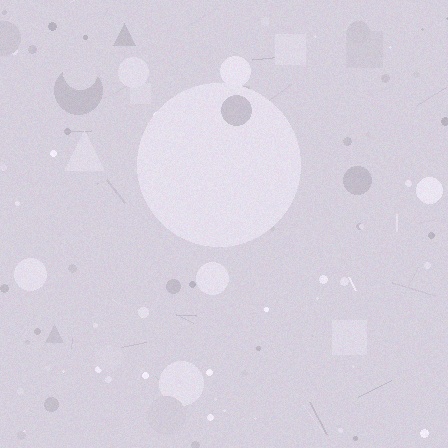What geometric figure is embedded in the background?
A circle is embedded in the background.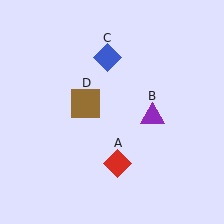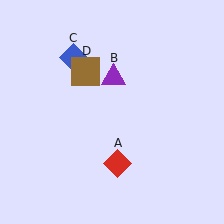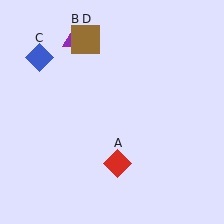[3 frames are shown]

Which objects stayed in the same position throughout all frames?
Red diamond (object A) remained stationary.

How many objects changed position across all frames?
3 objects changed position: purple triangle (object B), blue diamond (object C), brown square (object D).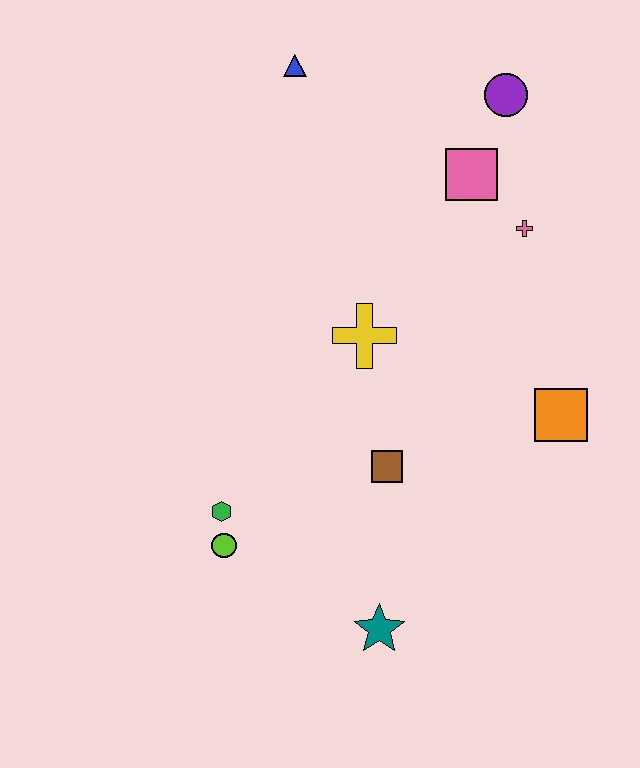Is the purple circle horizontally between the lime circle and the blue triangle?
No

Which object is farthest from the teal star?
The blue triangle is farthest from the teal star.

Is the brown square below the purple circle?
Yes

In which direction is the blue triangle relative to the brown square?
The blue triangle is above the brown square.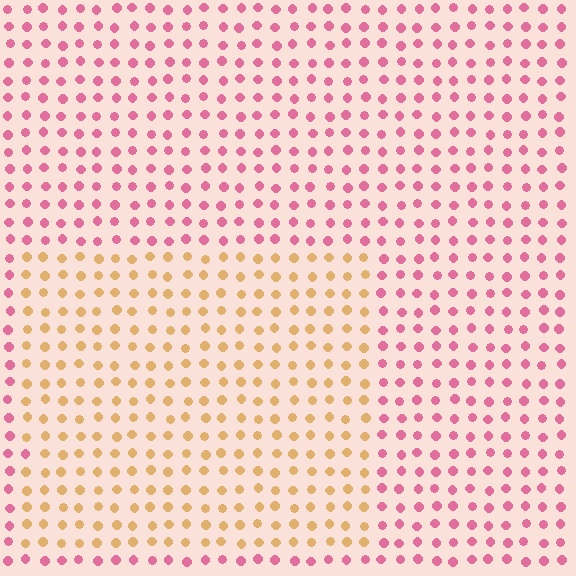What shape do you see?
I see a rectangle.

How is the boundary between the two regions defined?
The boundary is defined purely by a slight shift in hue (about 59 degrees). Spacing, size, and orientation are identical on both sides.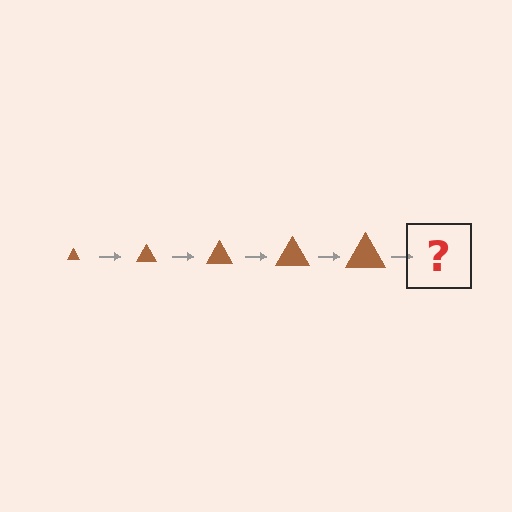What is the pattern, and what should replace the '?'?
The pattern is that the triangle gets progressively larger each step. The '?' should be a brown triangle, larger than the previous one.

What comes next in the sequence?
The next element should be a brown triangle, larger than the previous one.